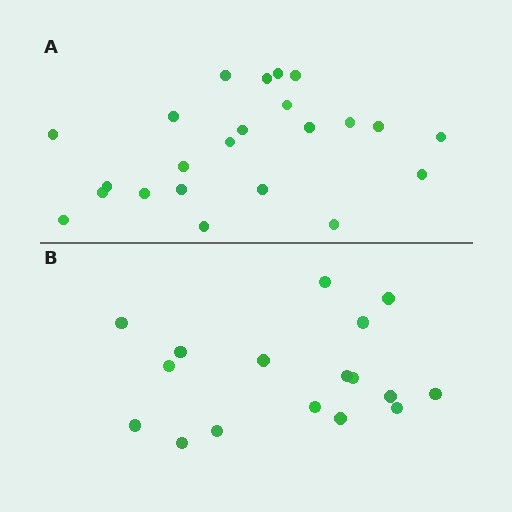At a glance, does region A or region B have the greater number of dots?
Region A (the top region) has more dots.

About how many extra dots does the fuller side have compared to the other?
Region A has about 6 more dots than region B.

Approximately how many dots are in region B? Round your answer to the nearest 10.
About 20 dots. (The exact count is 17, which rounds to 20.)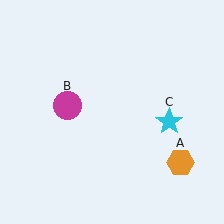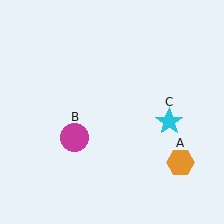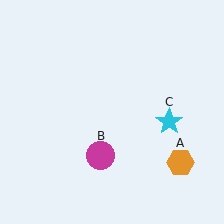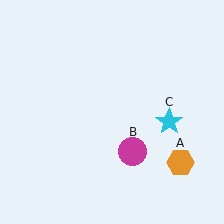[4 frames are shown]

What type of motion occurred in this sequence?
The magenta circle (object B) rotated counterclockwise around the center of the scene.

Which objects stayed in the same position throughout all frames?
Orange hexagon (object A) and cyan star (object C) remained stationary.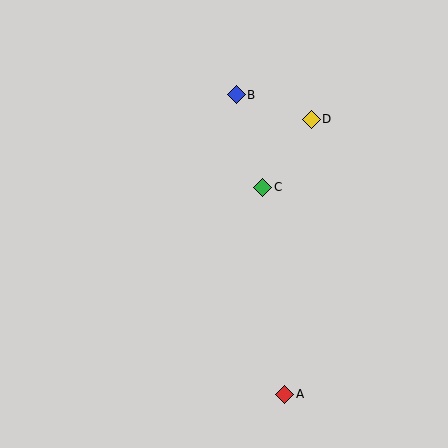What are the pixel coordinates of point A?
Point A is at (285, 394).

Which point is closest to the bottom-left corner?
Point A is closest to the bottom-left corner.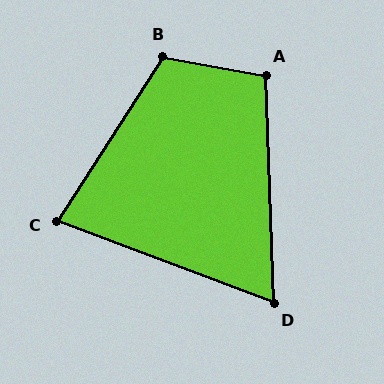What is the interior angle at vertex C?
Approximately 78 degrees (acute).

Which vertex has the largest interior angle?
B, at approximately 113 degrees.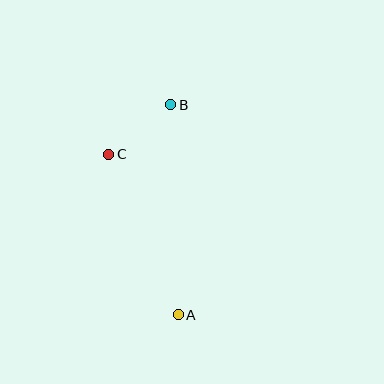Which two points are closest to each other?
Points B and C are closest to each other.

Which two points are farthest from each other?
Points A and B are farthest from each other.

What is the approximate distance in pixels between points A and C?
The distance between A and C is approximately 175 pixels.